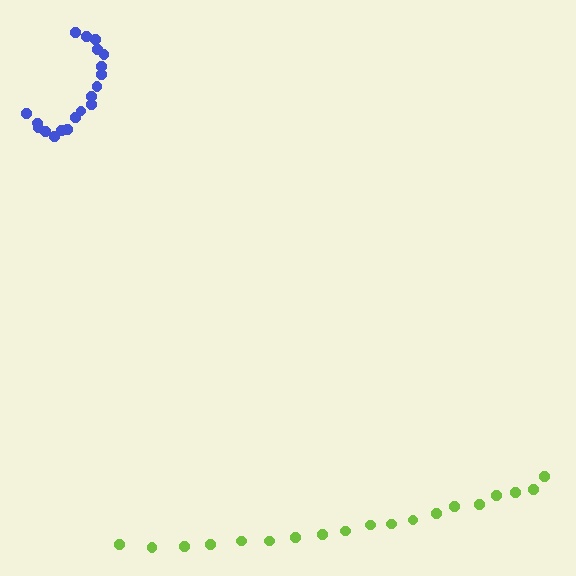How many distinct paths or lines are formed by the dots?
There are 2 distinct paths.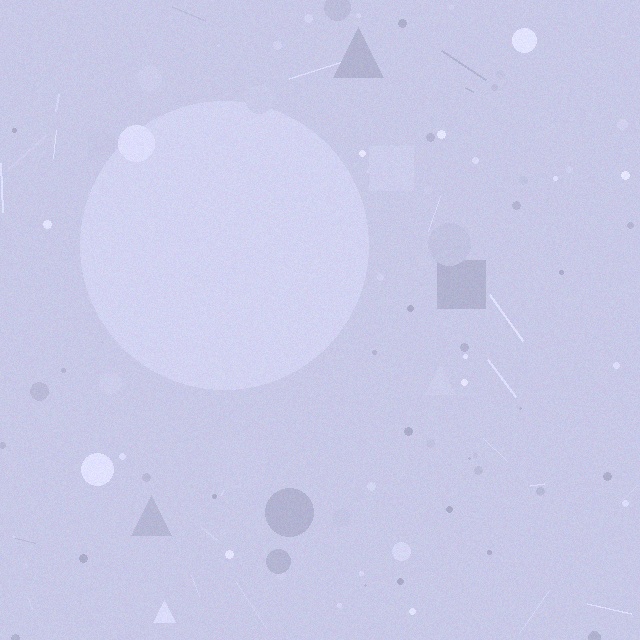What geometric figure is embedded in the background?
A circle is embedded in the background.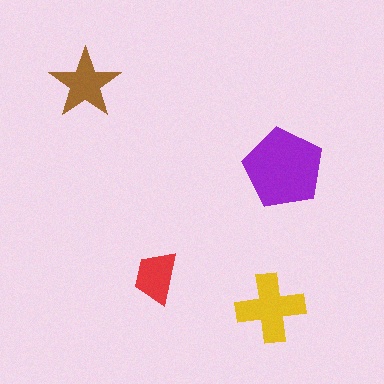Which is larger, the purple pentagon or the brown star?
The purple pentagon.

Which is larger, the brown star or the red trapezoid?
The brown star.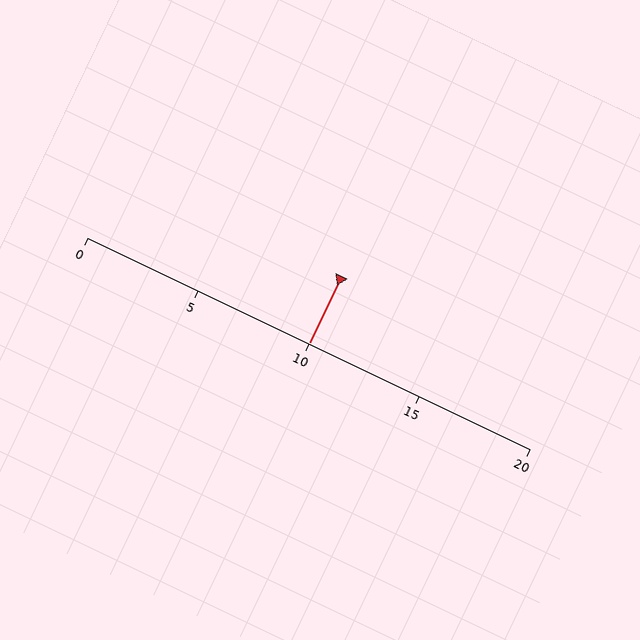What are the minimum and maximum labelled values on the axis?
The axis runs from 0 to 20.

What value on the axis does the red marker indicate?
The marker indicates approximately 10.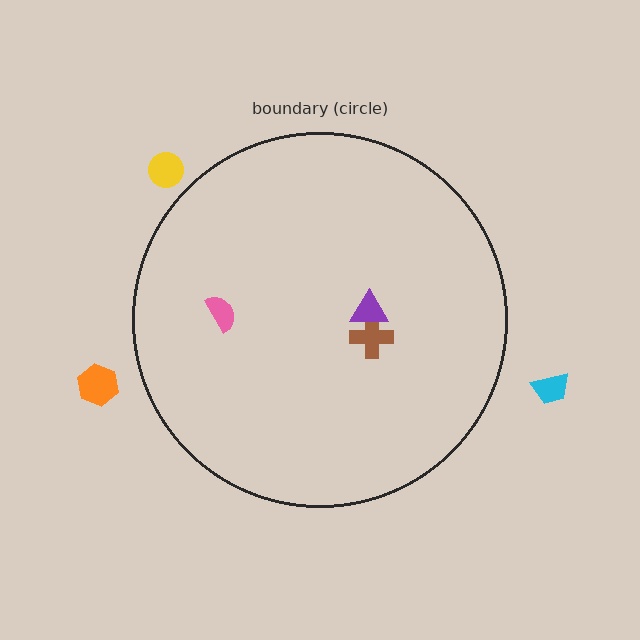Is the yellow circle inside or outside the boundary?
Outside.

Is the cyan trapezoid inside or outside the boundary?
Outside.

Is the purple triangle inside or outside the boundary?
Inside.